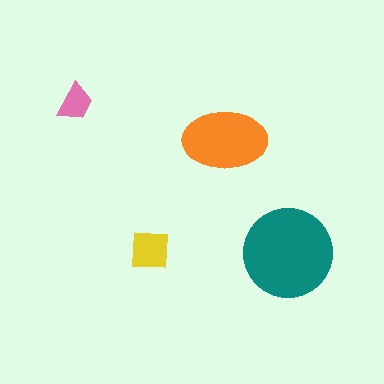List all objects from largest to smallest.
The teal circle, the orange ellipse, the yellow square, the pink trapezoid.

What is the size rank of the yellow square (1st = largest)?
3rd.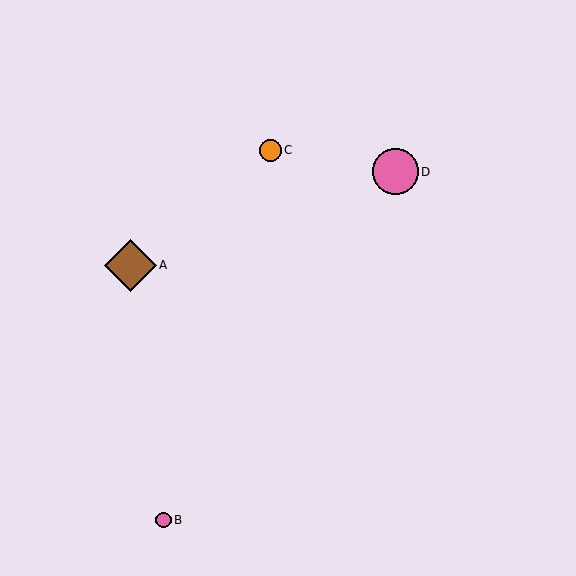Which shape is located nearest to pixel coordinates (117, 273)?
The brown diamond (labeled A) at (130, 265) is nearest to that location.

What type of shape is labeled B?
Shape B is a pink circle.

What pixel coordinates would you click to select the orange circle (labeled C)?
Click at (271, 150) to select the orange circle C.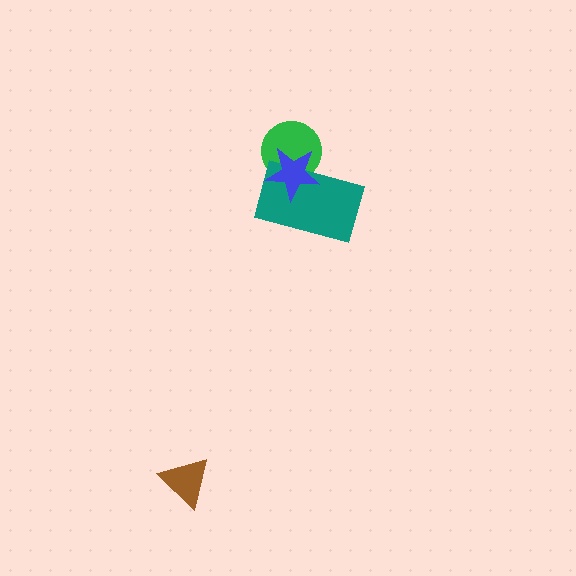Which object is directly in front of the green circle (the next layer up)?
The teal rectangle is directly in front of the green circle.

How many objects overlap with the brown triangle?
0 objects overlap with the brown triangle.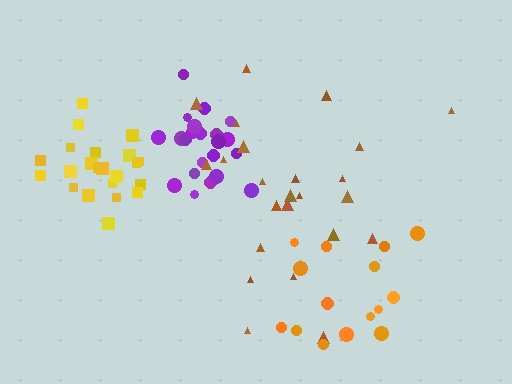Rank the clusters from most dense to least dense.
yellow, purple, brown, orange.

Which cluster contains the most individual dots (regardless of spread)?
Brown (24).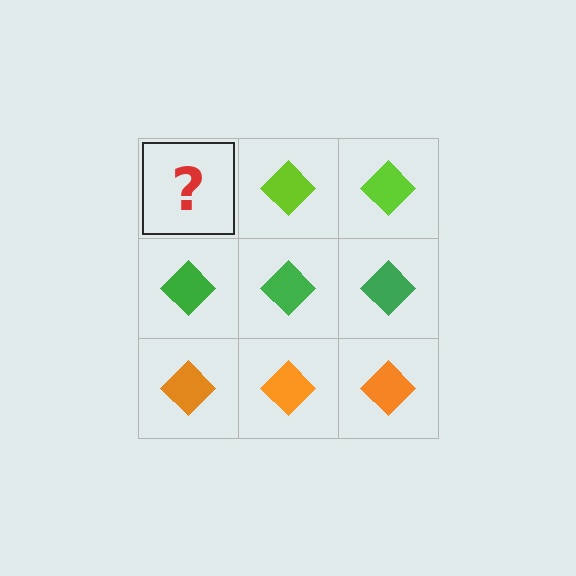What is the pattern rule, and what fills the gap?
The rule is that each row has a consistent color. The gap should be filled with a lime diamond.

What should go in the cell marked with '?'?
The missing cell should contain a lime diamond.